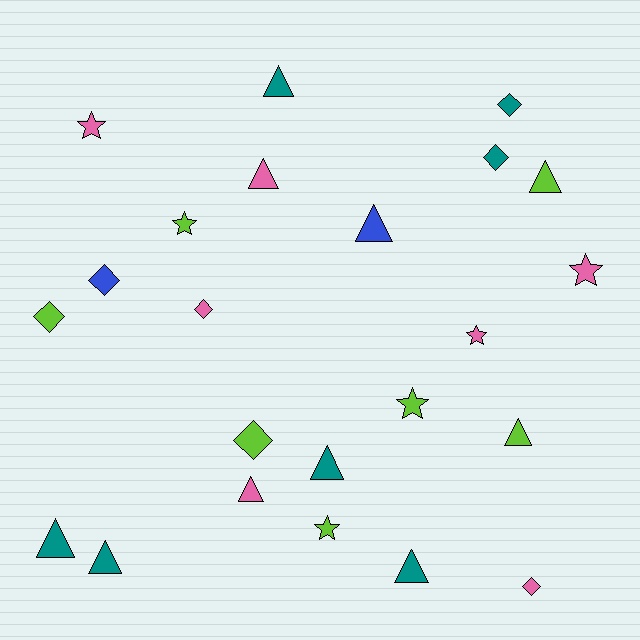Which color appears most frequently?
Teal, with 7 objects.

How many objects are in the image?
There are 23 objects.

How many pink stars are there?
There are 3 pink stars.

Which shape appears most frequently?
Triangle, with 10 objects.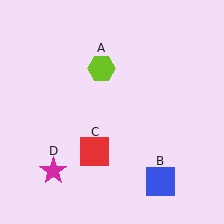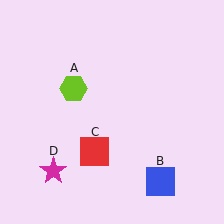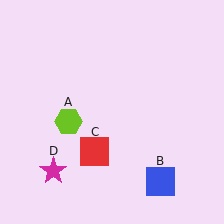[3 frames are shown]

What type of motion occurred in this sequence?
The lime hexagon (object A) rotated counterclockwise around the center of the scene.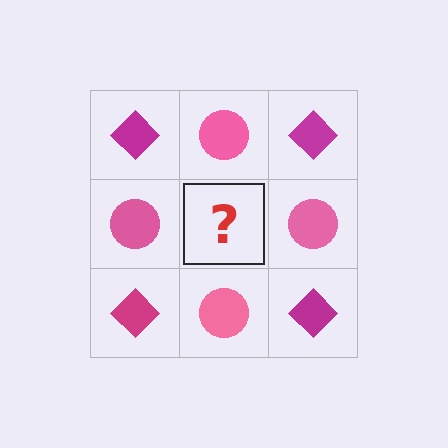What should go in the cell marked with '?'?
The missing cell should contain a magenta diamond.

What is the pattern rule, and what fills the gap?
The rule is that it alternates magenta diamond and pink circle in a checkerboard pattern. The gap should be filled with a magenta diamond.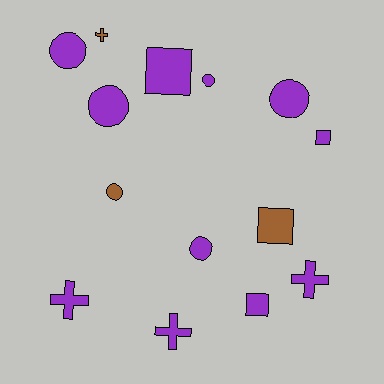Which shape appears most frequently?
Circle, with 6 objects.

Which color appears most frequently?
Purple, with 11 objects.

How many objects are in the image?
There are 14 objects.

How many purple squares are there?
There are 3 purple squares.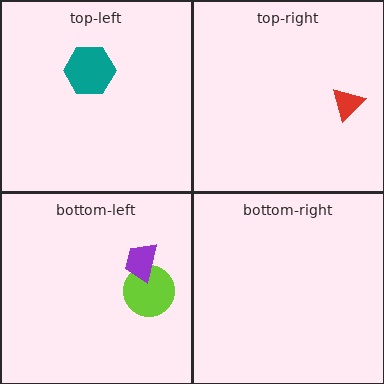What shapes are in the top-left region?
The teal hexagon.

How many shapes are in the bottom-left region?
2.